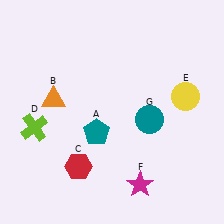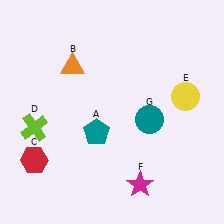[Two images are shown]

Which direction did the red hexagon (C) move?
The red hexagon (C) moved left.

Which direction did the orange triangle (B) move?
The orange triangle (B) moved up.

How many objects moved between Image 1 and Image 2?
2 objects moved between the two images.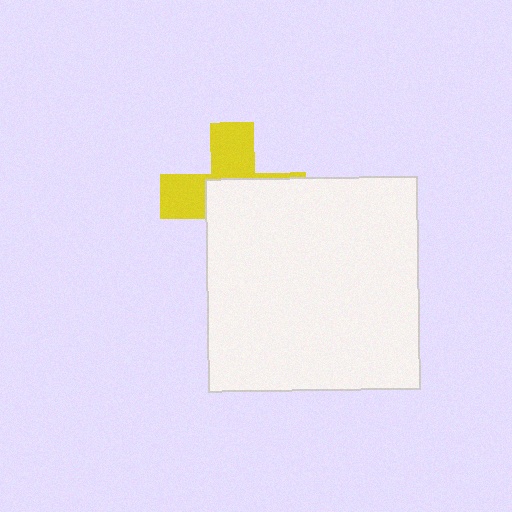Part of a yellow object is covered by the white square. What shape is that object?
It is a cross.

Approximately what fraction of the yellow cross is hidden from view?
Roughly 58% of the yellow cross is hidden behind the white square.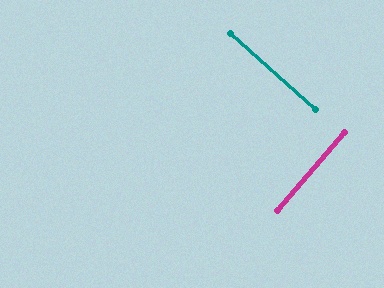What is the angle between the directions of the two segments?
Approximately 89 degrees.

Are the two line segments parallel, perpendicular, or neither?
Perpendicular — they meet at approximately 89°.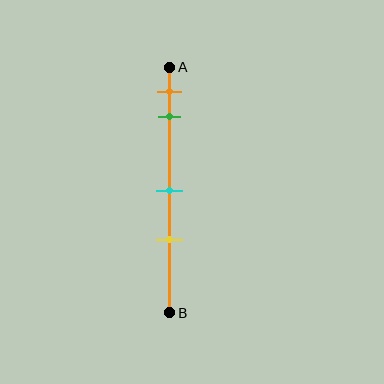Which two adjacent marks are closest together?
The orange and green marks are the closest adjacent pair.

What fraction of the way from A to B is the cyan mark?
The cyan mark is approximately 50% (0.5) of the way from A to B.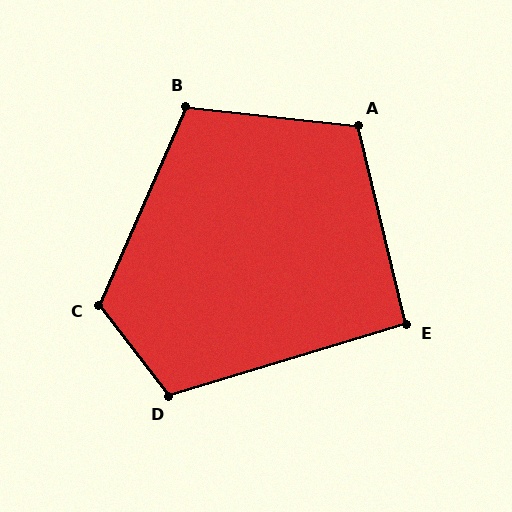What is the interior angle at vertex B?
Approximately 107 degrees (obtuse).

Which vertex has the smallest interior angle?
E, at approximately 93 degrees.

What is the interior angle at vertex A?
Approximately 110 degrees (obtuse).